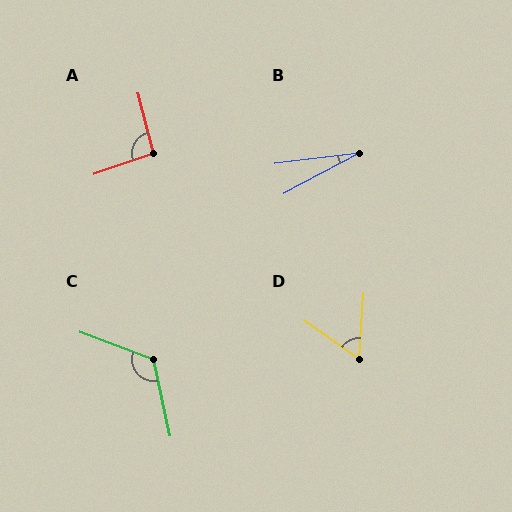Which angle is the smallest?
B, at approximately 21 degrees.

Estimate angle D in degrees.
Approximately 59 degrees.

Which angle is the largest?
C, at approximately 122 degrees.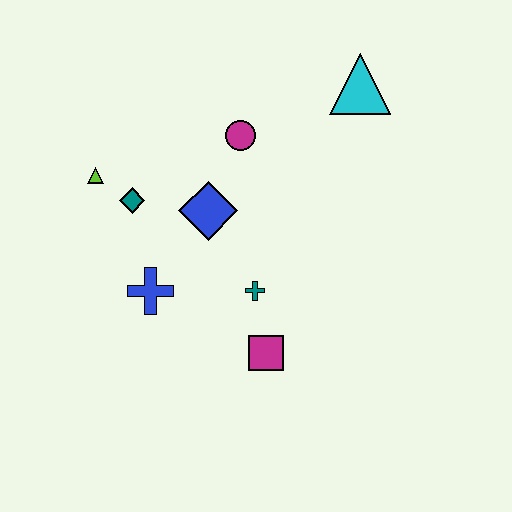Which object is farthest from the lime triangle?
The cyan triangle is farthest from the lime triangle.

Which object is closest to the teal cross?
The magenta square is closest to the teal cross.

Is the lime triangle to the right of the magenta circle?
No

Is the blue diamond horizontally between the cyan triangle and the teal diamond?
Yes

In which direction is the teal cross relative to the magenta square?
The teal cross is above the magenta square.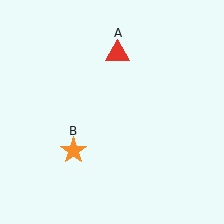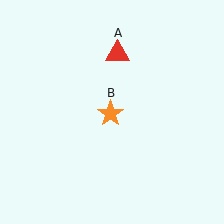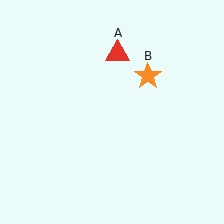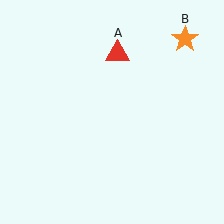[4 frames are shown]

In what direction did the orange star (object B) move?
The orange star (object B) moved up and to the right.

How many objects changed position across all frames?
1 object changed position: orange star (object B).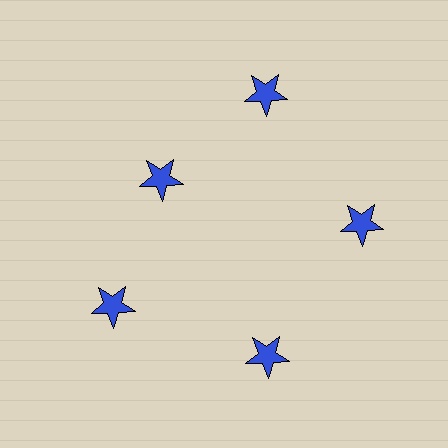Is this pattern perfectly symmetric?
No. The 5 blue stars are arranged in a ring, but one element near the 10 o'clock position is pulled inward toward the center, breaking the 5-fold rotational symmetry.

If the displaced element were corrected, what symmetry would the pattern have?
It would have 5-fold rotational symmetry — the pattern would map onto itself every 72 degrees.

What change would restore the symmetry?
The symmetry would be restored by moving it outward, back onto the ring so that all 5 stars sit at equal angles and equal distance from the center.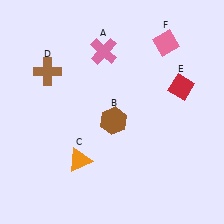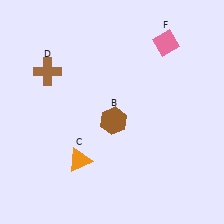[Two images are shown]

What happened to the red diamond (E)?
The red diamond (E) was removed in Image 2. It was in the top-right area of Image 1.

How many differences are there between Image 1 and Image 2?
There are 2 differences between the two images.